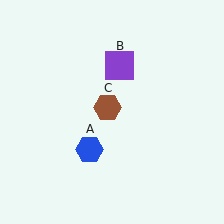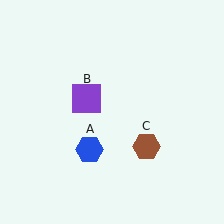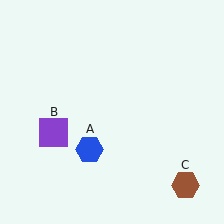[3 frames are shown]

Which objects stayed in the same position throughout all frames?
Blue hexagon (object A) remained stationary.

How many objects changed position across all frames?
2 objects changed position: purple square (object B), brown hexagon (object C).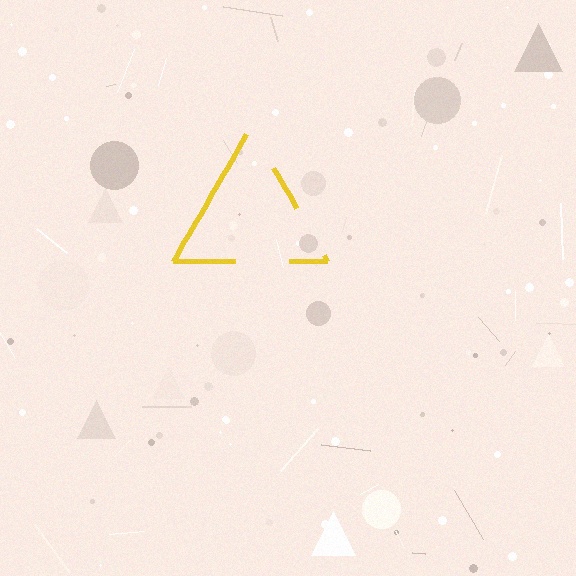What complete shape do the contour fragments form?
The contour fragments form a triangle.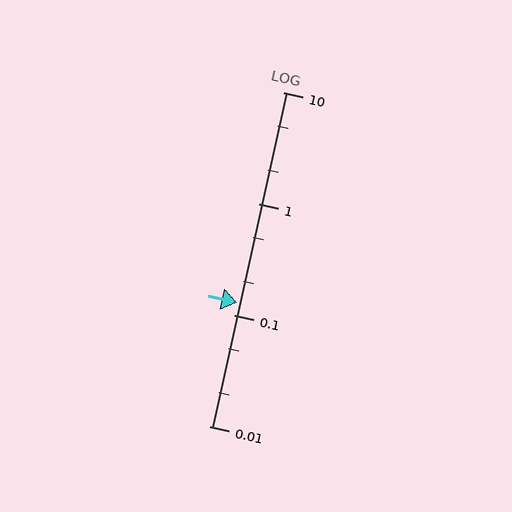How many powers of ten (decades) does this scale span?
The scale spans 3 decades, from 0.01 to 10.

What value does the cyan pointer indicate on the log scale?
The pointer indicates approximately 0.13.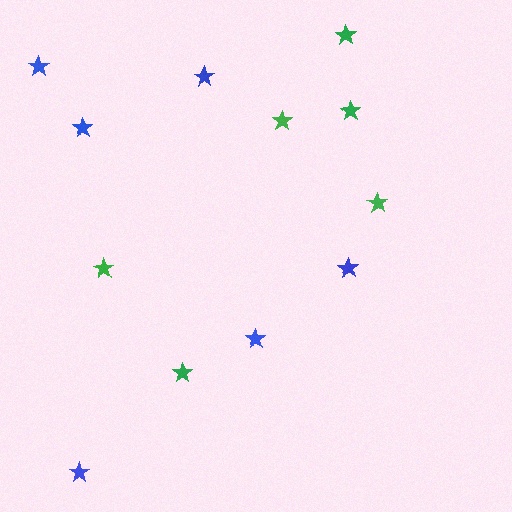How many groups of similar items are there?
There are 2 groups: one group of blue stars (6) and one group of green stars (6).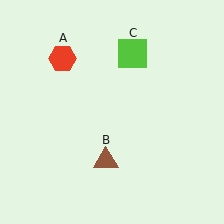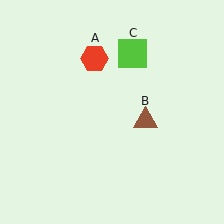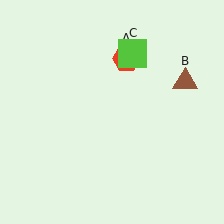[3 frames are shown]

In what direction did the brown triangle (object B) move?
The brown triangle (object B) moved up and to the right.